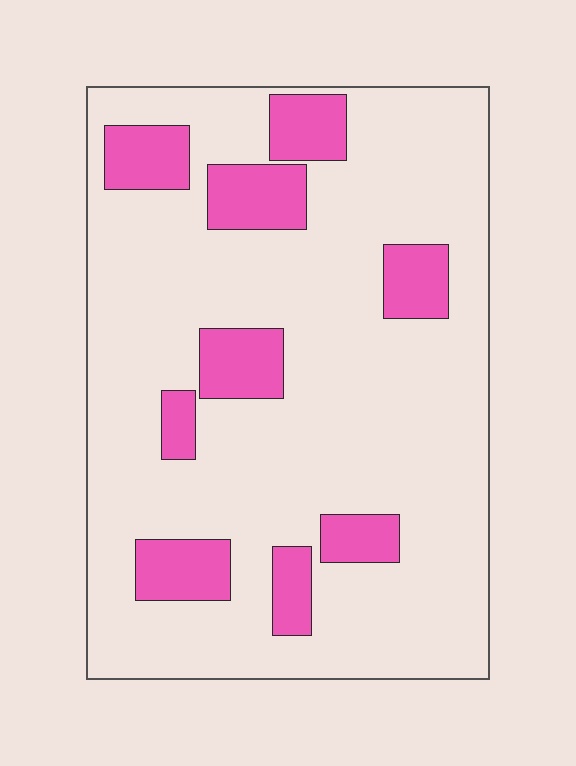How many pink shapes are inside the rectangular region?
9.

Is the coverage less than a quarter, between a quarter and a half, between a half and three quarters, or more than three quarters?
Less than a quarter.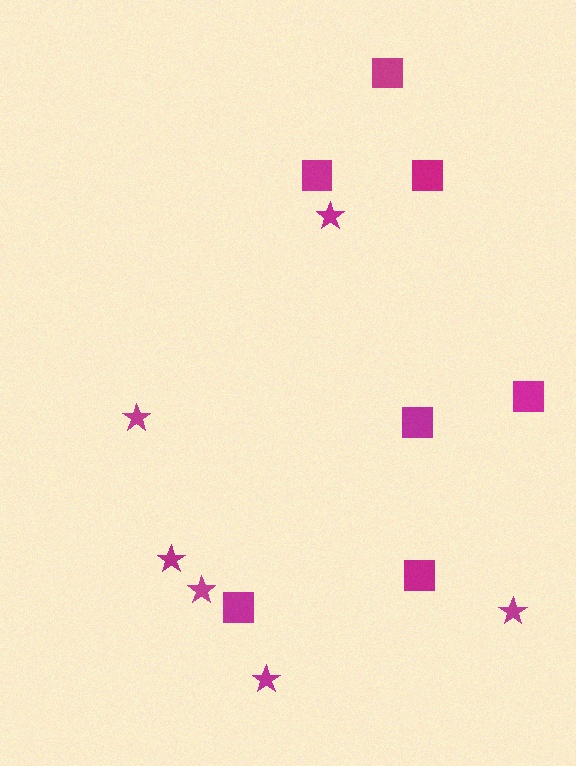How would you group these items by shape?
There are 2 groups: one group of squares (7) and one group of stars (6).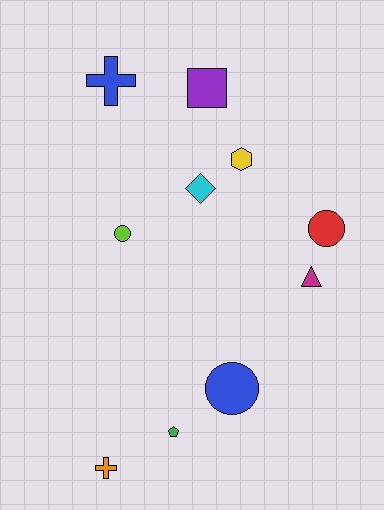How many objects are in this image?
There are 10 objects.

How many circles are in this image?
There are 3 circles.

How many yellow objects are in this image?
There is 1 yellow object.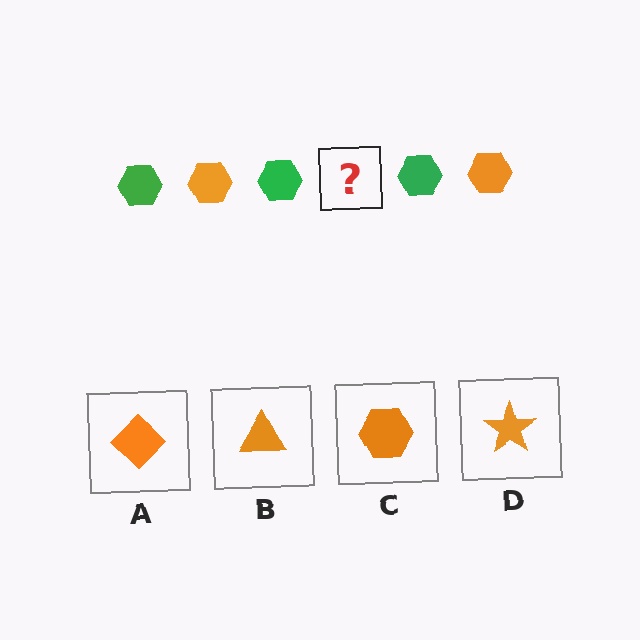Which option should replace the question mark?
Option C.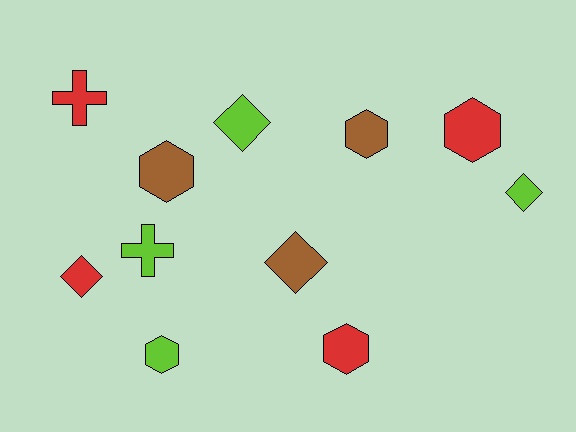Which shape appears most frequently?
Hexagon, with 5 objects.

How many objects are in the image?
There are 11 objects.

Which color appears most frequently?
Lime, with 4 objects.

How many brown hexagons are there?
There are 2 brown hexagons.